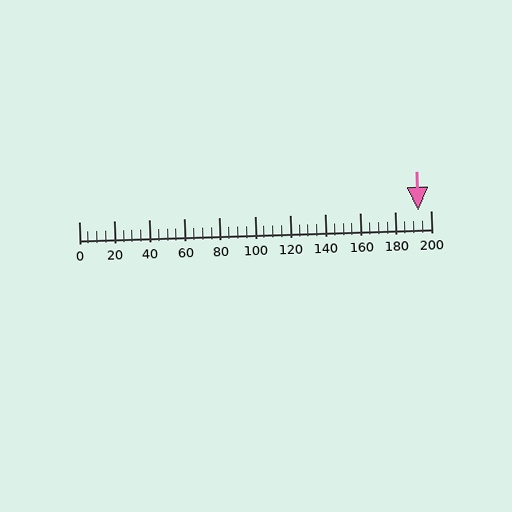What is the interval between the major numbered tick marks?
The major tick marks are spaced 20 units apart.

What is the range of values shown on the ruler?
The ruler shows values from 0 to 200.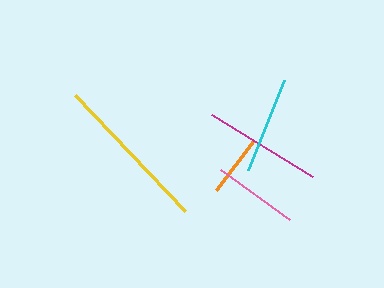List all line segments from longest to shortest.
From longest to shortest: yellow, magenta, cyan, pink, orange.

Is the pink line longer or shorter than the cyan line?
The cyan line is longer than the pink line.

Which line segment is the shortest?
The orange line is the shortest at approximately 63 pixels.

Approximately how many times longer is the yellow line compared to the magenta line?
The yellow line is approximately 1.3 times the length of the magenta line.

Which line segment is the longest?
The yellow line is the longest at approximately 159 pixels.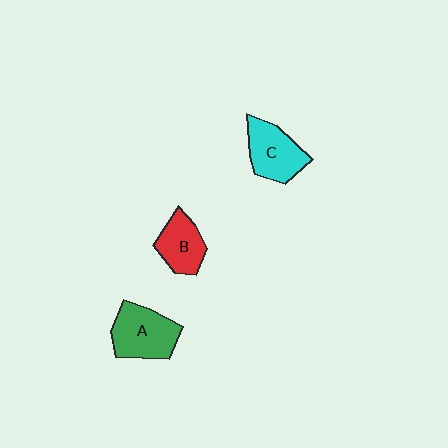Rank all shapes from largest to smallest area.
From largest to smallest: A (green), C (cyan), B (red).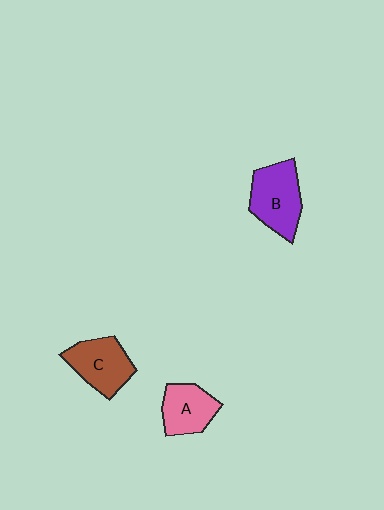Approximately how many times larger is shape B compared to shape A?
Approximately 1.3 times.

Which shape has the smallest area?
Shape A (pink).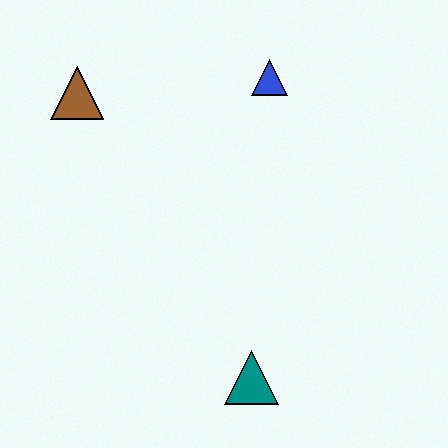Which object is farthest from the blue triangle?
The teal triangle is farthest from the blue triangle.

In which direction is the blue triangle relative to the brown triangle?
The blue triangle is to the right of the brown triangle.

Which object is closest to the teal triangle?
The blue triangle is closest to the teal triangle.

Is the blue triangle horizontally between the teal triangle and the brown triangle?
No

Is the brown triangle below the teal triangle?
No